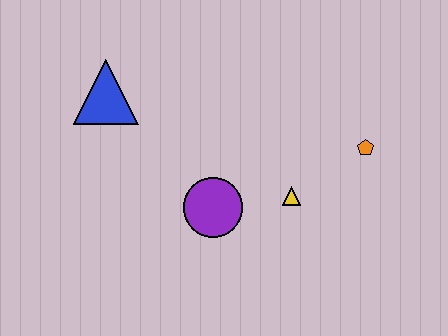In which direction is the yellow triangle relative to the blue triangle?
The yellow triangle is to the right of the blue triangle.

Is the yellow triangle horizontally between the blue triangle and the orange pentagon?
Yes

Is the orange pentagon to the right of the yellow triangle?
Yes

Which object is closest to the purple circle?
The yellow triangle is closest to the purple circle.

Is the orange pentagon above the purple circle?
Yes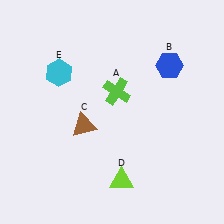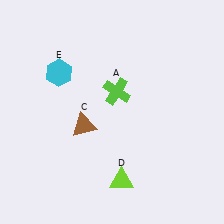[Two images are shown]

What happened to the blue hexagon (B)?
The blue hexagon (B) was removed in Image 2. It was in the top-right area of Image 1.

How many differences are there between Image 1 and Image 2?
There is 1 difference between the two images.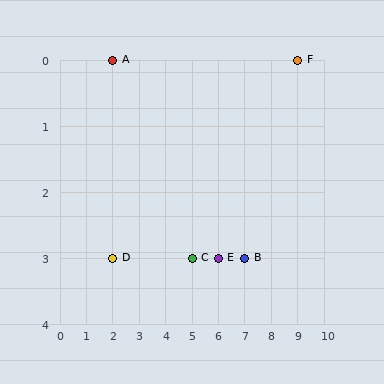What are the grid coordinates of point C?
Point C is at grid coordinates (5, 3).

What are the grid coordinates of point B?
Point B is at grid coordinates (7, 3).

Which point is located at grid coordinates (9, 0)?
Point F is at (9, 0).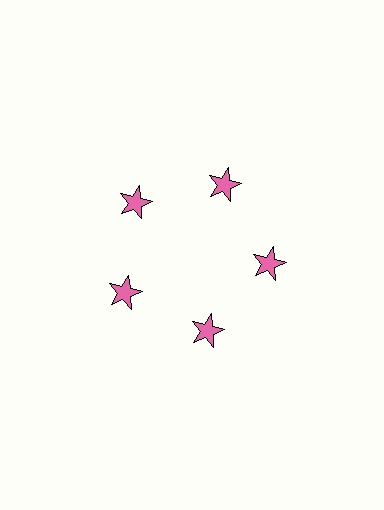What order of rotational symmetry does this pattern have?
This pattern has 5-fold rotational symmetry.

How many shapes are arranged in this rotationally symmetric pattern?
There are 5 shapes, arranged in 5 groups of 1.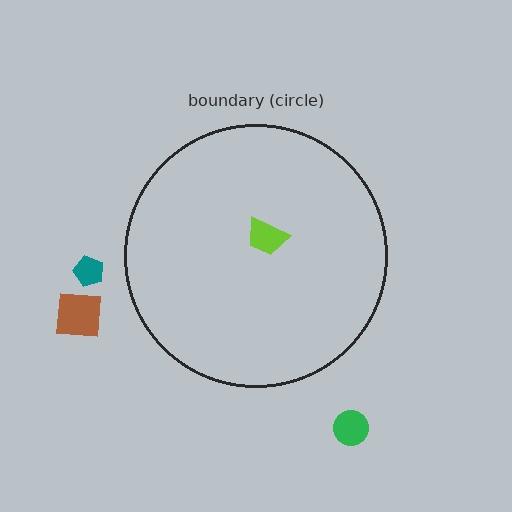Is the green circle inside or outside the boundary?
Outside.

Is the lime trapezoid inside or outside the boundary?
Inside.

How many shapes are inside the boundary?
1 inside, 3 outside.